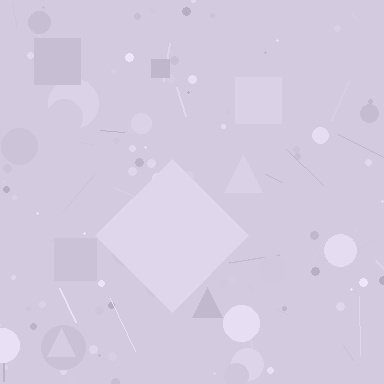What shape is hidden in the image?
A diamond is hidden in the image.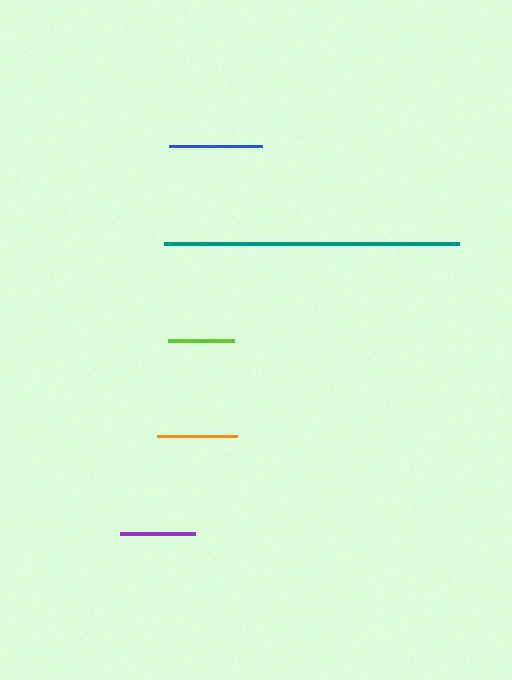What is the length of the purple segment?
The purple segment is approximately 75 pixels long.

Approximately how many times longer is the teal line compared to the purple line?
The teal line is approximately 4.0 times the length of the purple line.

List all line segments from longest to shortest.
From longest to shortest: teal, blue, orange, purple, lime.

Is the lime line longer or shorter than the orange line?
The orange line is longer than the lime line.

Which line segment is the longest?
The teal line is the longest at approximately 295 pixels.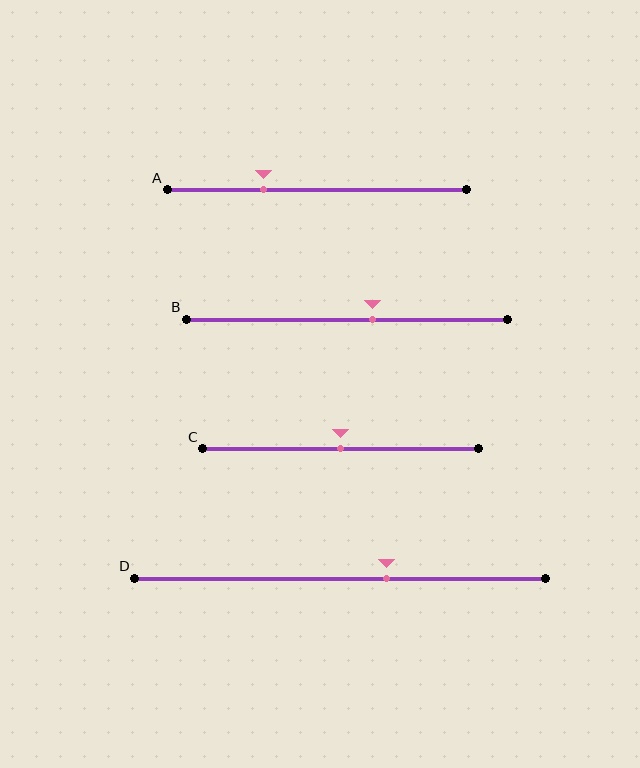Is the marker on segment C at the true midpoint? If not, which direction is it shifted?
Yes, the marker on segment C is at the true midpoint.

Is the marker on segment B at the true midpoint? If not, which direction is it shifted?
No, the marker on segment B is shifted to the right by about 8% of the segment length.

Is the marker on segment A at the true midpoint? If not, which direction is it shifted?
No, the marker on segment A is shifted to the left by about 18% of the segment length.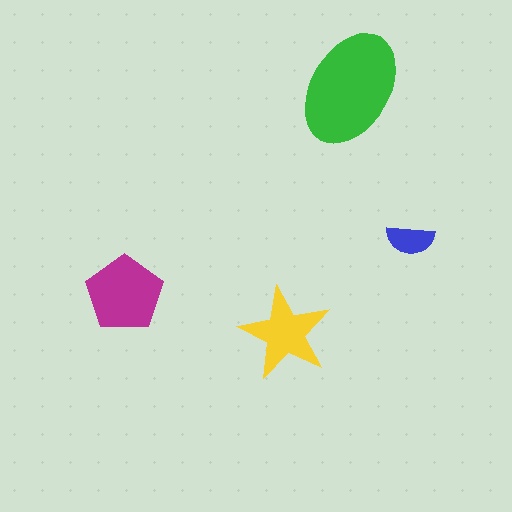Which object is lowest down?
The yellow star is bottommost.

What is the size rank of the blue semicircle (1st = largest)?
4th.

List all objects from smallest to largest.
The blue semicircle, the yellow star, the magenta pentagon, the green ellipse.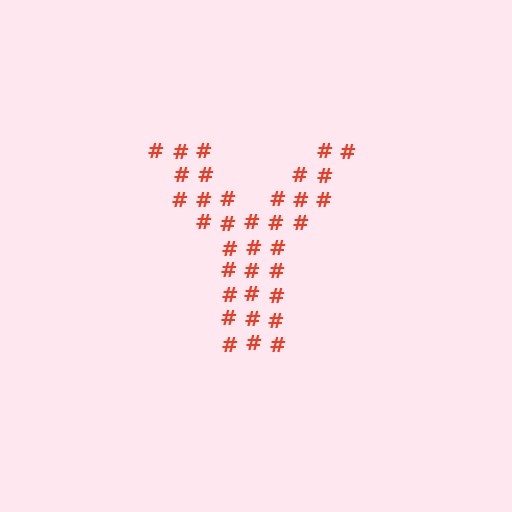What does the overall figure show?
The overall figure shows the letter Y.